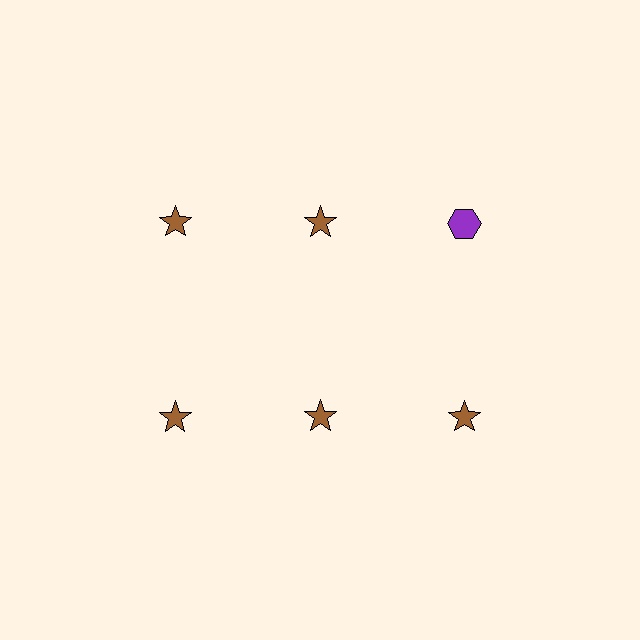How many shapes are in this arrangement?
There are 6 shapes arranged in a grid pattern.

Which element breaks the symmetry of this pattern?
The purple hexagon in the top row, center column breaks the symmetry. All other shapes are brown stars.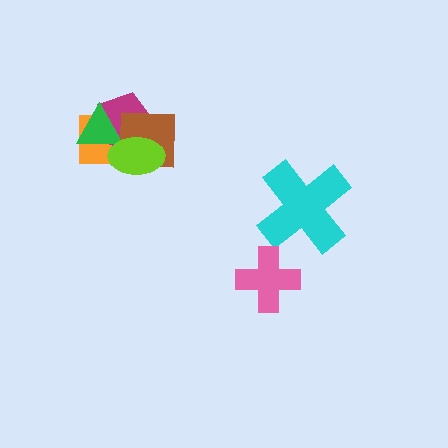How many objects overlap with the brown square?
3 objects overlap with the brown square.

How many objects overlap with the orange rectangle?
4 objects overlap with the orange rectangle.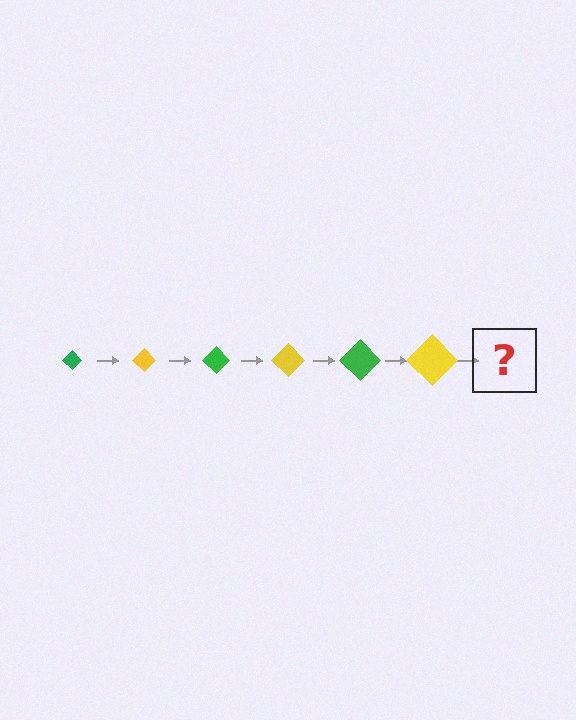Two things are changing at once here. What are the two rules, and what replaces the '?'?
The two rules are that the diamond grows larger each step and the color cycles through green and yellow. The '?' should be a green diamond, larger than the previous one.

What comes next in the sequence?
The next element should be a green diamond, larger than the previous one.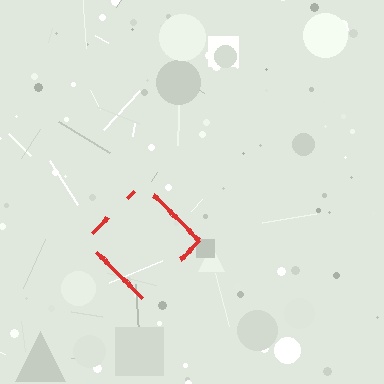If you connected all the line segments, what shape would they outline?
They would outline a diamond.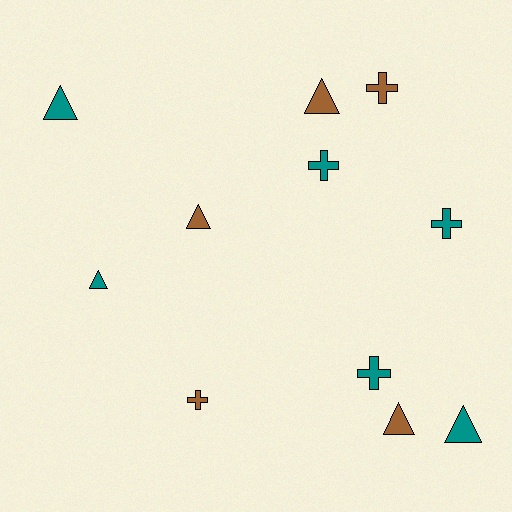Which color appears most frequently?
Teal, with 6 objects.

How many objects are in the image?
There are 11 objects.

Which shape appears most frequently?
Triangle, with 6 objects.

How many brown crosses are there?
There are 2 brown crosses.